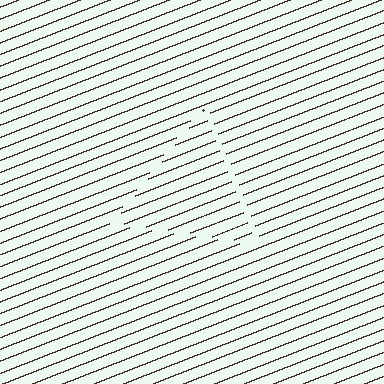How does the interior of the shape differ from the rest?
The interior of the shape contains the same grating, shifted by half a period — the contour is defined by the phase discontinuity where line-ends from the inner and outer gratings abut.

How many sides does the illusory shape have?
3 sides — the line-ends trace a triangle.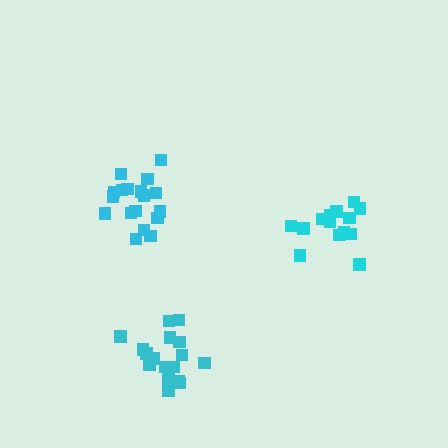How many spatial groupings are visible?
There are 3 spatial groupings.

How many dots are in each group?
Group 1: 18 dots, Group 2: 14 dots, Group 3: 19 dots (51 total).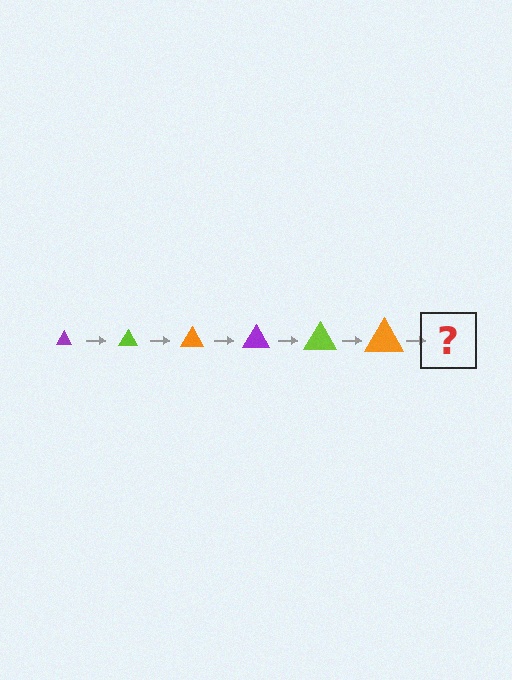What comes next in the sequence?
The next element should be a purple triangle, larger than the previous one.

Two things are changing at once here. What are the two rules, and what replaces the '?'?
The two rules are that the triangle grows larger each step and the color cycles through purple, lime, and orange. The '?' should be a purple triangle, larger than the previous one.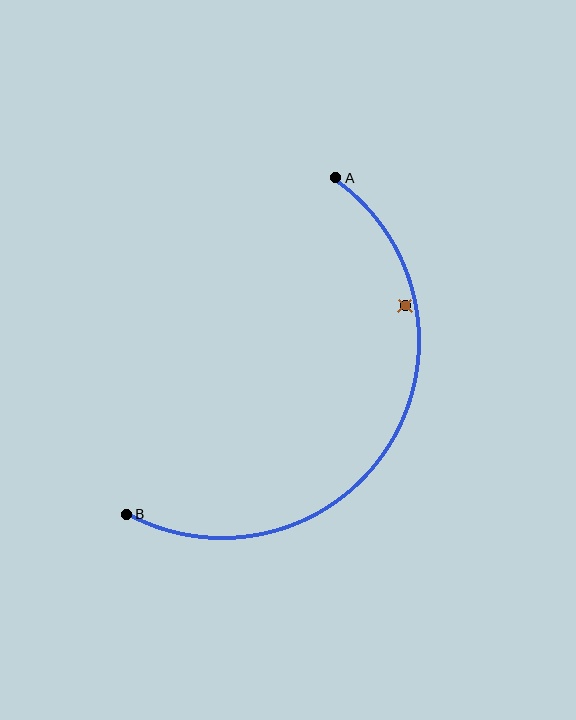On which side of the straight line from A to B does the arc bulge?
The arc bulges to the right of the straight line connecting A and B.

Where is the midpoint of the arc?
The arc midpoint is the point on the curve farthest from the straight line joining A and B. It sits to the right of that line.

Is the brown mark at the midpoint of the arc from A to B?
No — the brown mark does not lie on the arc at all. It sits slightly inside the curve.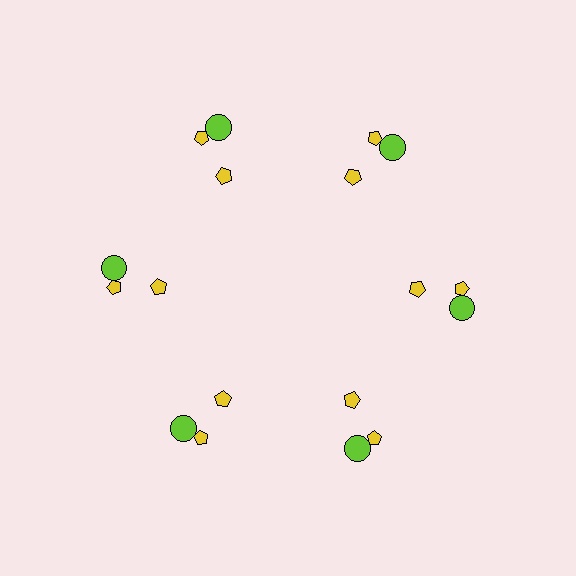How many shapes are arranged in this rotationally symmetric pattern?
There are 18 shapes, arranged in 6 groups of 3.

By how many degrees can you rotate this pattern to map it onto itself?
The pattern maps onto itself every 60 degrees of rotation.